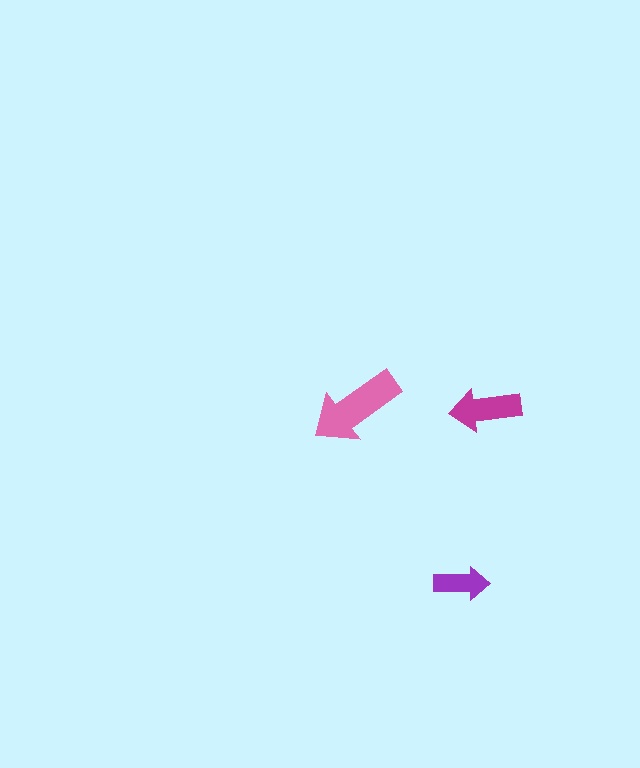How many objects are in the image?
There are 3 objects in the image.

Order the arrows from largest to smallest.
the pink one, the magenta one, the purple one.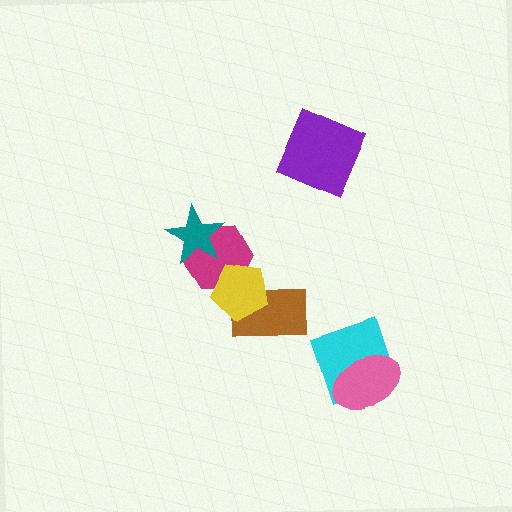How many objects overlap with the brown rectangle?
1 object overlaps with the brown rectangle.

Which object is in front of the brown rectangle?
The yellow pentagon is in front of the brown rectangle.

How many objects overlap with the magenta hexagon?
2 objects overlap with the magenta hexagon.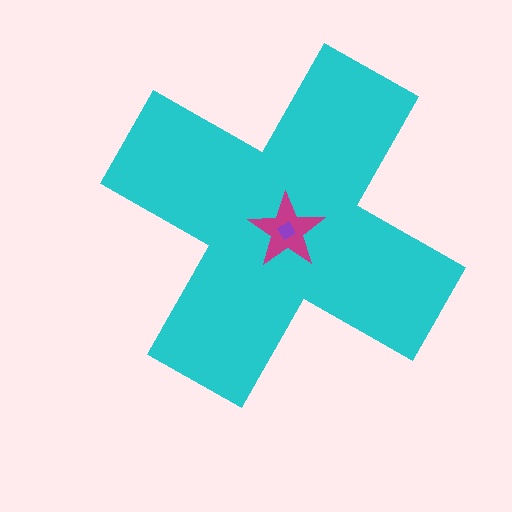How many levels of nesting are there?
3.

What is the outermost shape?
The cyan cross.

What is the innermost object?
The purple diamond.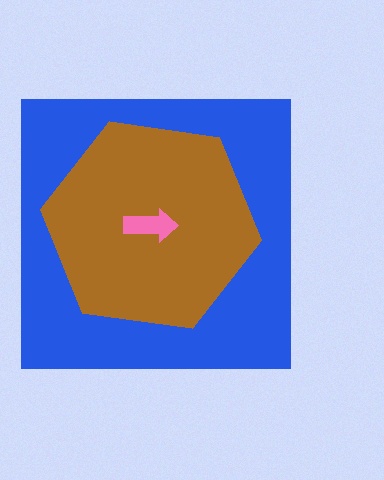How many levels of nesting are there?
3.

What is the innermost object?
The pink arrow.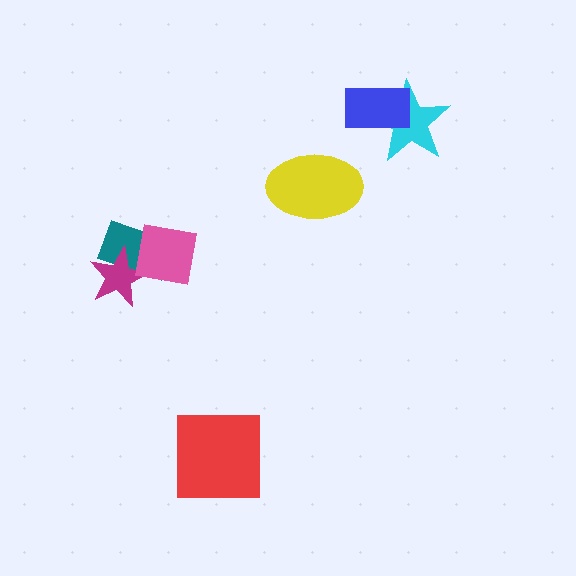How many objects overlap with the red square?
0 objects overlap with the red square.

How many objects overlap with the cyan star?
1 object overlaps with the cyan star.